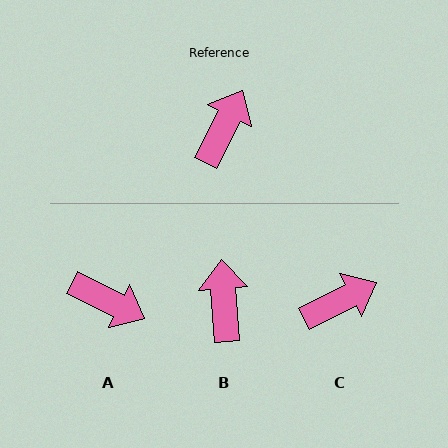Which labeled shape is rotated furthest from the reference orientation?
A, about 90 degrees away.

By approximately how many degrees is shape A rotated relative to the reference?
Approximately 90 degrees clockwise.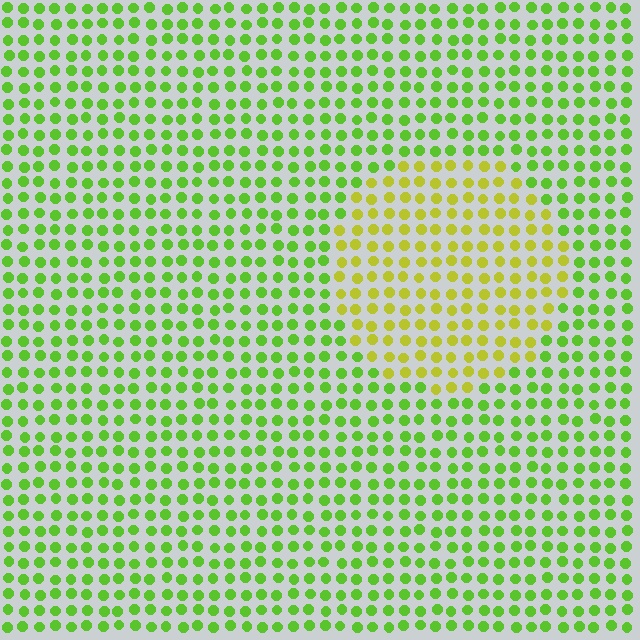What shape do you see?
I see a circle.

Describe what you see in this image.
The image is filled with small lime elements in a uniform arrangement. A circle-shaped region is visible where the elements are tinted to a slightly different hue, forming a subtle color boundary.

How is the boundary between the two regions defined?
The boundary is defined purely by a slight shift in hue (about 37 degrees). Spacing, size, and orientation are identical on both sides.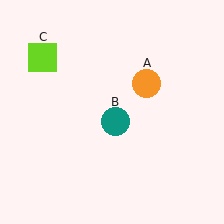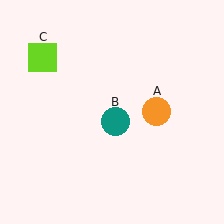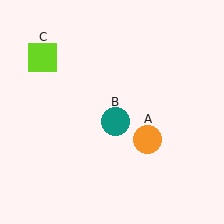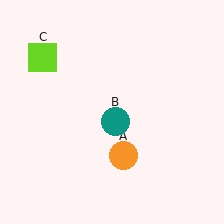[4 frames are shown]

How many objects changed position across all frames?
1 object changed position: orange circle (object A).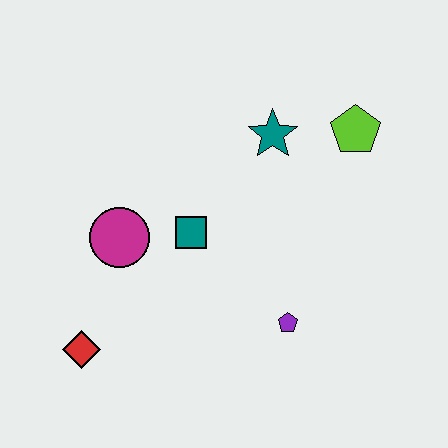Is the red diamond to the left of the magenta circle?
Yes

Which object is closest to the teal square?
The magenta circle is closest to the teal square.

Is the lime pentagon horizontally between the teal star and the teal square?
No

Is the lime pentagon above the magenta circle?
Yes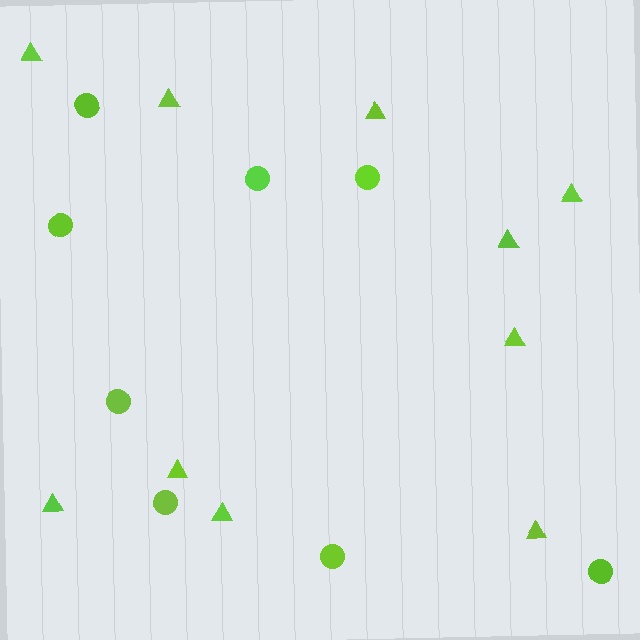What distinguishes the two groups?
There are 2 groups: one group of triangles (10) and one group of circles (8).